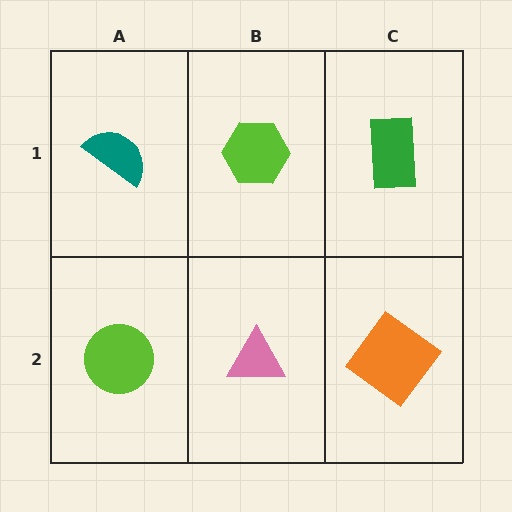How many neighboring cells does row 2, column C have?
2.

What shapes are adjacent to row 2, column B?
A lime hexagon (row 1, column B), a lime circle (row 2, column A), an orange diamond (row 2, column C).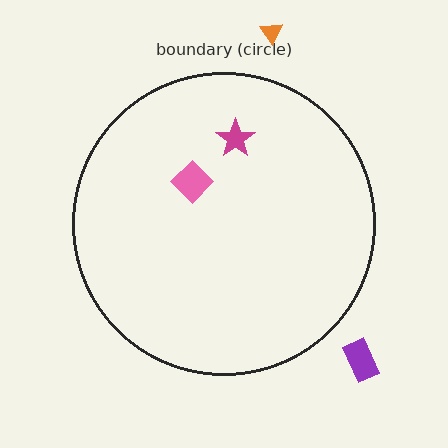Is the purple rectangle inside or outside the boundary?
Outside.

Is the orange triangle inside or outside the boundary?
Outside.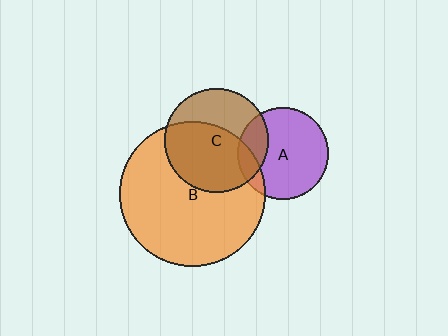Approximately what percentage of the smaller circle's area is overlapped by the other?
Approximately 60%.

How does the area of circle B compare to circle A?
Approximately 2.5 times.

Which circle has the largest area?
Circle B (orange).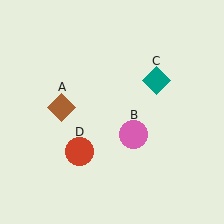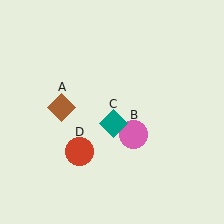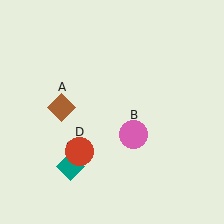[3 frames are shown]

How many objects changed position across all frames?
1 object changed position: teal diamond (object C).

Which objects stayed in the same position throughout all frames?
Brown diamond (object A) and pink circle (object B) and red circle (object D) remained stationary.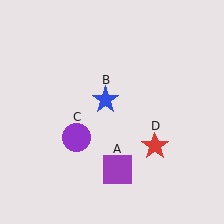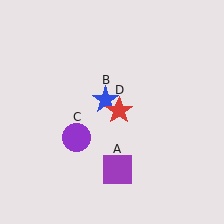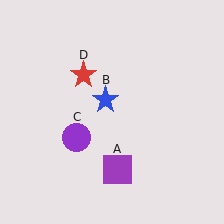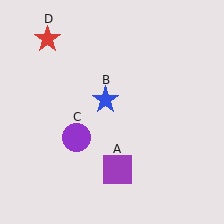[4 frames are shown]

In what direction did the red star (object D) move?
The red star (object D) moved up and to the left.